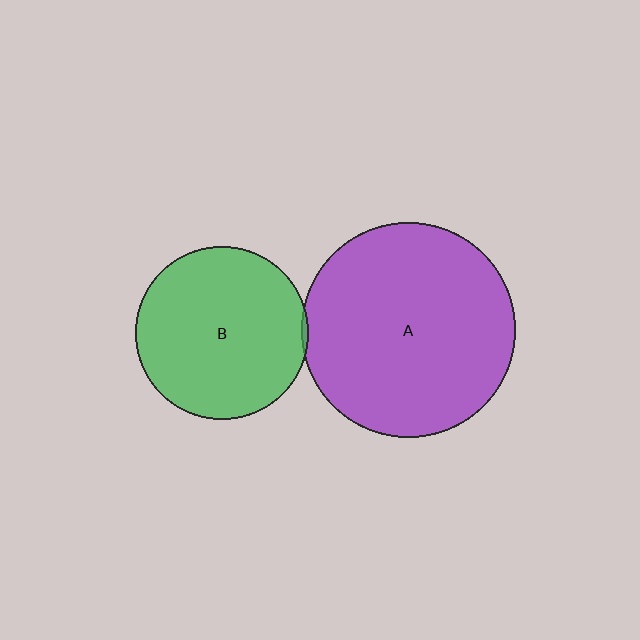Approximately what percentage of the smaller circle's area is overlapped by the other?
Approximately 5%.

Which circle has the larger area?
Circle A (purple).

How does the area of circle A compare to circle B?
Approximately 1.5 times.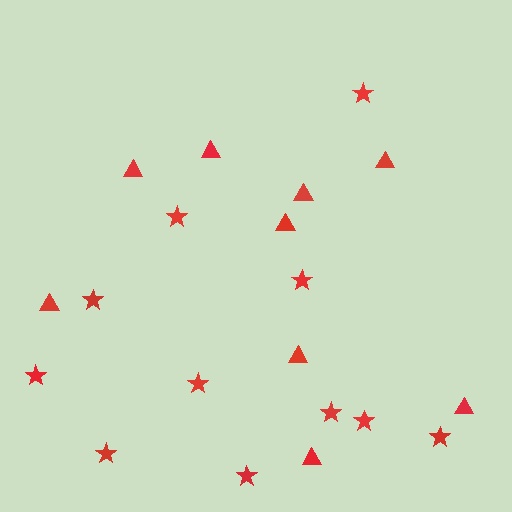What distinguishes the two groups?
There are 2 groups: one group of stars (11) and one group of triangles (9).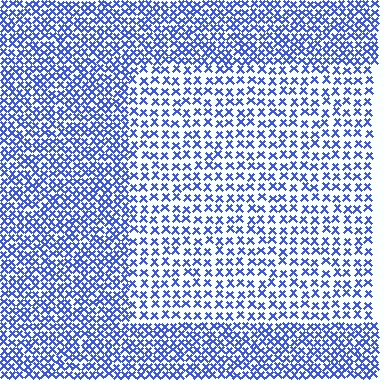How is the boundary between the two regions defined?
The boundary is defined by a change in element density (approximately 1.8x ratio). All elements are the same color, size, and shape.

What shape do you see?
I see a rectangle.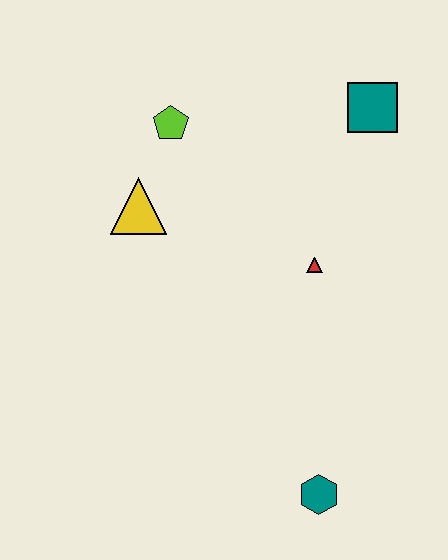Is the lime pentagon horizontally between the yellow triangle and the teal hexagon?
Yes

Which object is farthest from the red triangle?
The teal hexagon is farthest from the red triangle.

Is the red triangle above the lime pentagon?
No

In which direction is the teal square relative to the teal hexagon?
The teal square is above the teal hexagon.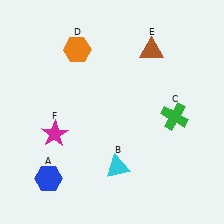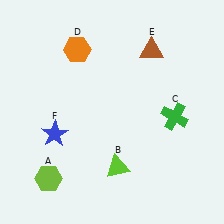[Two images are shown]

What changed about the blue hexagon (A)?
In Image 1, A is blue. In Image 2, it changed to lime.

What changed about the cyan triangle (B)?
In Image 1, B is cyan. In Image 2, it changed to lime.